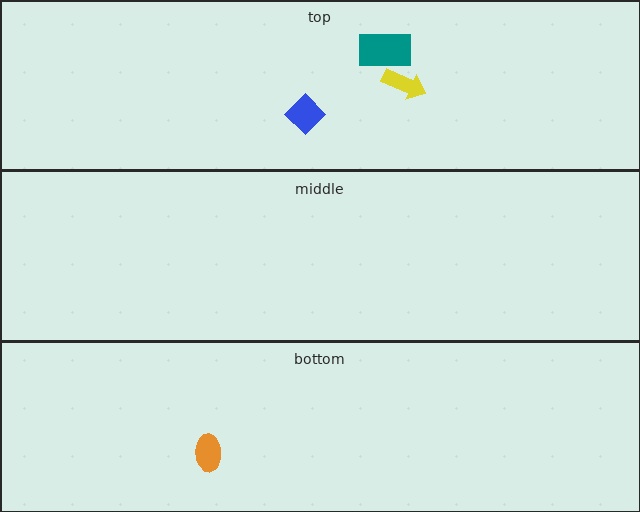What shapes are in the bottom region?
The orange ellipse.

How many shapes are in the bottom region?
1.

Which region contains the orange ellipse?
The bottom region.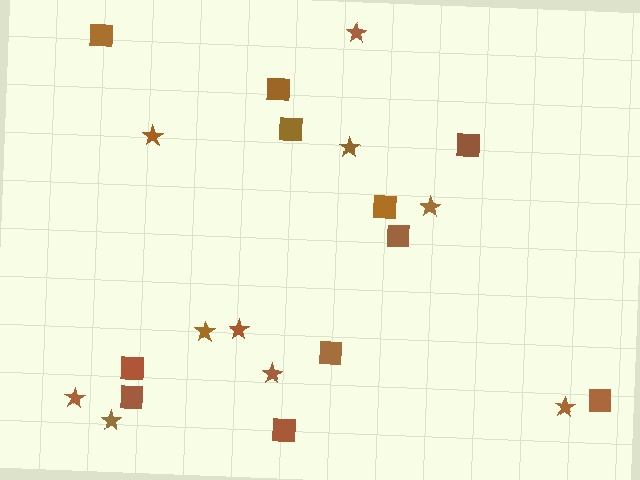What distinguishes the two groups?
There are 2 groups: one group of squares (11) and one group of stars (10).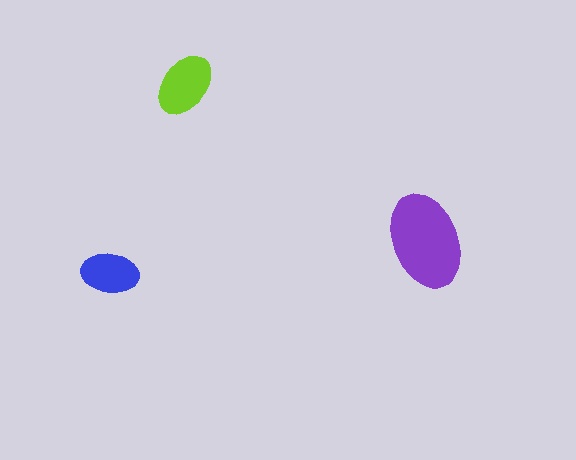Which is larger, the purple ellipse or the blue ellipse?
The purple one.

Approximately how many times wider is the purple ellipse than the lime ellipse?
About 1.5 times wider.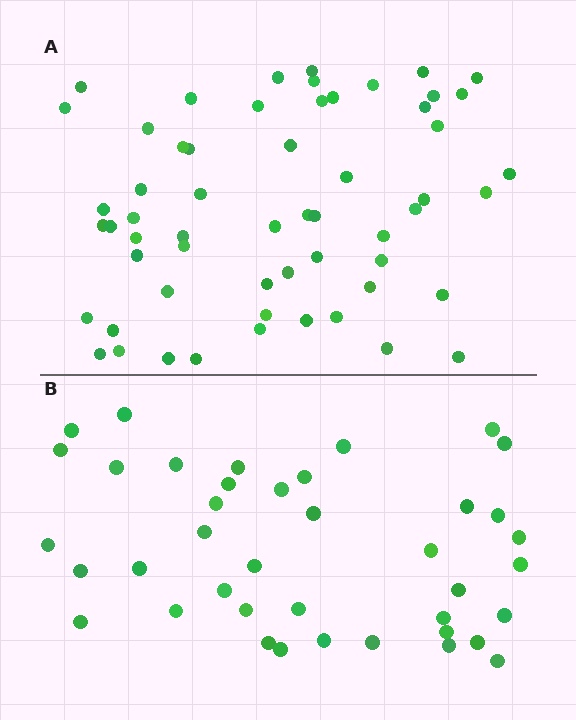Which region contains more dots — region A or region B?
Region A (the top region) has more dots.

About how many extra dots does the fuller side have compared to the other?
Region A has approximately 20 more dots than region B.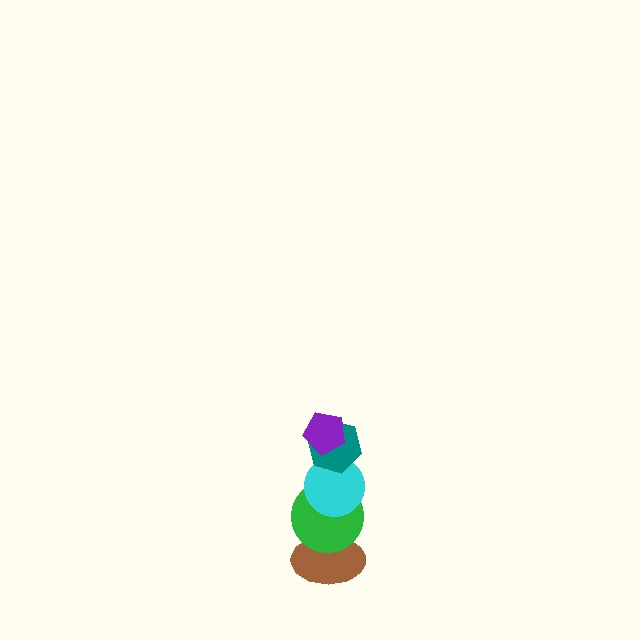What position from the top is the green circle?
The green circle is 4th from the top.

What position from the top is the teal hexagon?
The teal hexagon is 2nd from the top.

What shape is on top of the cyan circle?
The teal hexagon is on top of the cyan circle.